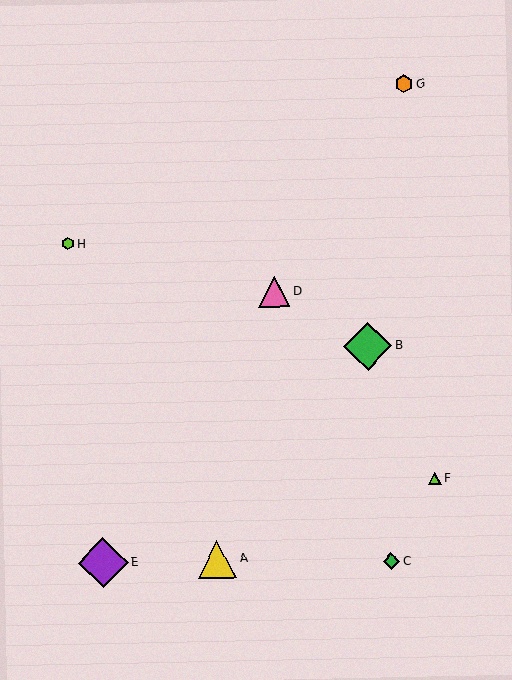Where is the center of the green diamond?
The center of the green diamond is at (391, 561).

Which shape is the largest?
The purple diamond (labeled E) is the largest.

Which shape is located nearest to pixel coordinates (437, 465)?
The lime triangle (labeled F) at (435, 479) is nearest to that location.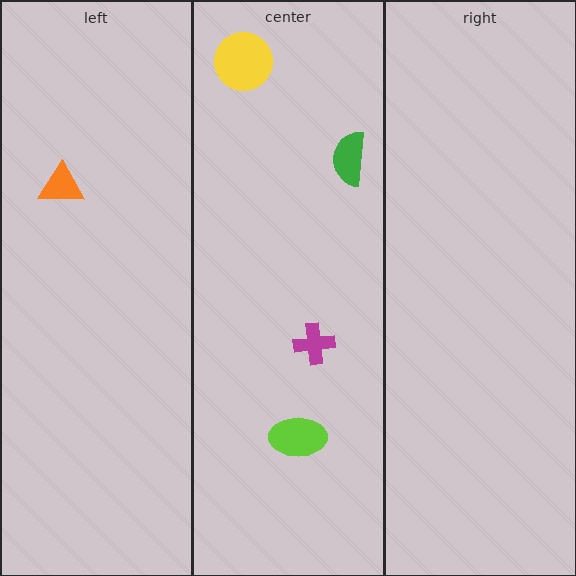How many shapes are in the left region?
1.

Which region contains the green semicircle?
The center region.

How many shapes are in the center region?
4.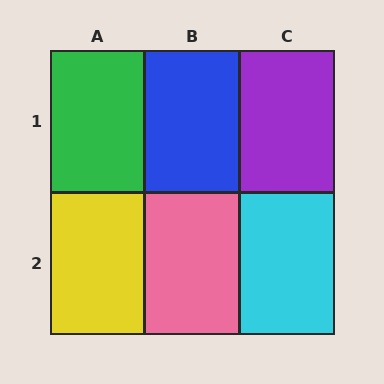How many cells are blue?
1 cell is blue.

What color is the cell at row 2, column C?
Cyan.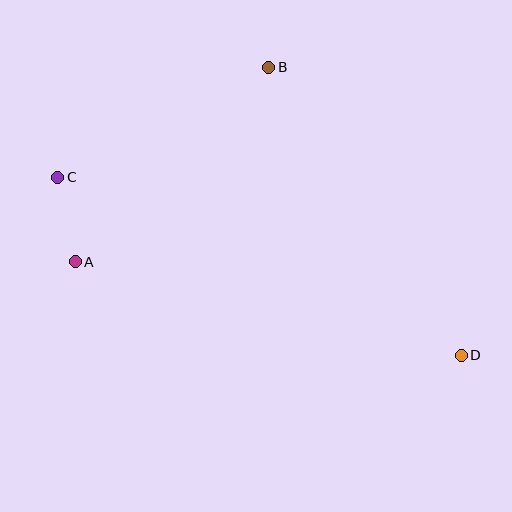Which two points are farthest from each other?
Points C and D are farthest from each other.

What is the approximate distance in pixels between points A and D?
The distance between A and D is approximately 397 pixels.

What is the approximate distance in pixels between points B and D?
The distance between B and D is approximately 346 pixels.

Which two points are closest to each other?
Points A and C are closest to each other.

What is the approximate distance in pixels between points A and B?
The distance between A and B is approximately 274 pixels.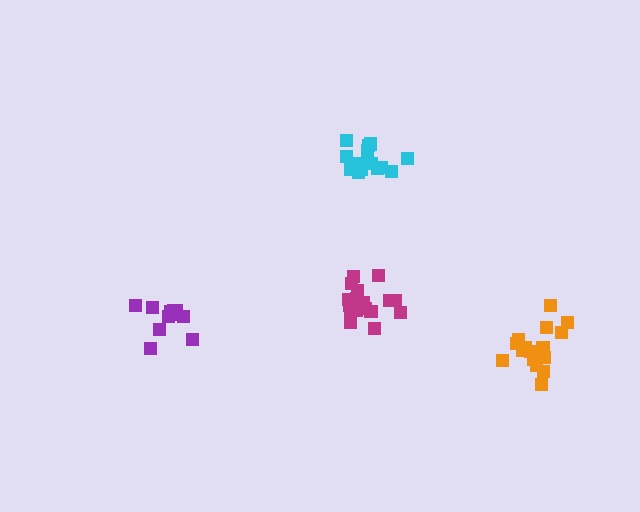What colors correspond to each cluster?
The clusters are colored: purple, orange, cyan, magenta.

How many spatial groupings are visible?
There are 4 spatial groupings.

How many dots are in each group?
Group 1: 12 dots, Group 2: 18 dots, Group 3: 14 dots, Group 4: 18 dots (62 total).